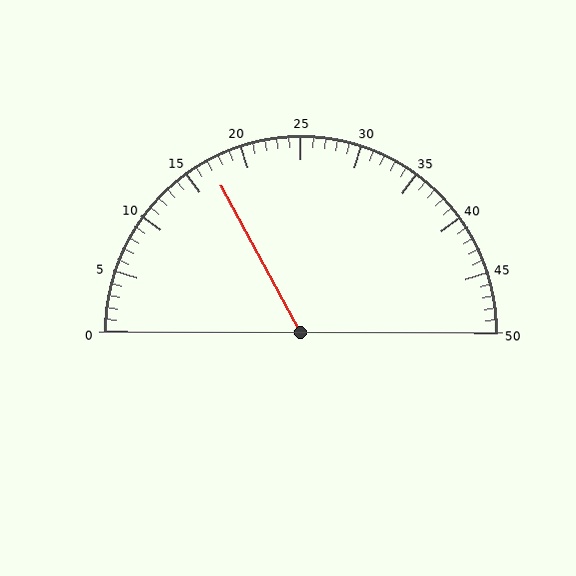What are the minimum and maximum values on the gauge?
The gauge ranges from 0 to 50.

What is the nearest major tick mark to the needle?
The nearest major tick mark is 15.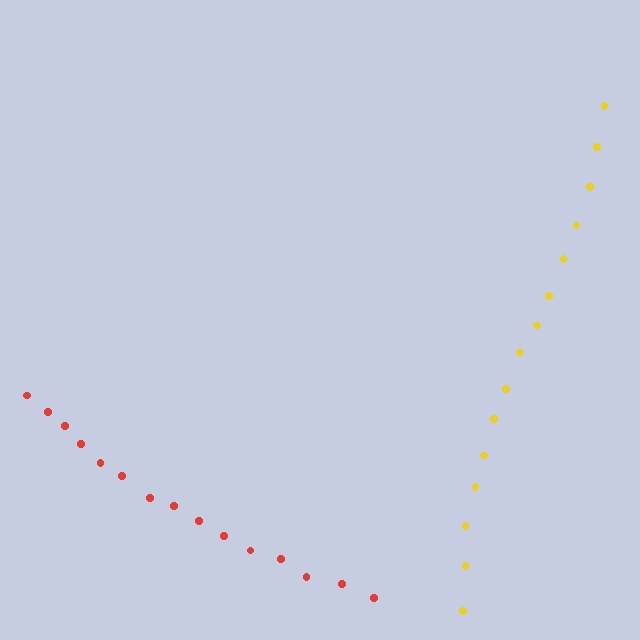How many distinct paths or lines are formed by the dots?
There are 2 distinct paths.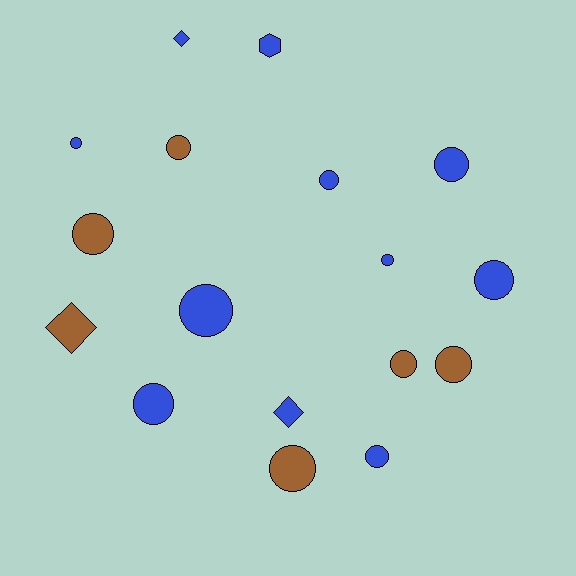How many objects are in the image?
There are 17 objects.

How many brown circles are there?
There are 5 brown circles.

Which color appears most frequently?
Blue, with 11 objects.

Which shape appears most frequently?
Circle, with 13 objects.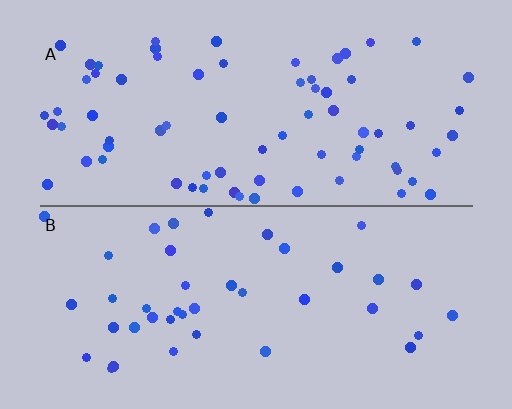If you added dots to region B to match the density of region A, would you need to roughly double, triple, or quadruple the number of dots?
Approximately double.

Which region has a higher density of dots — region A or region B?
A (the top).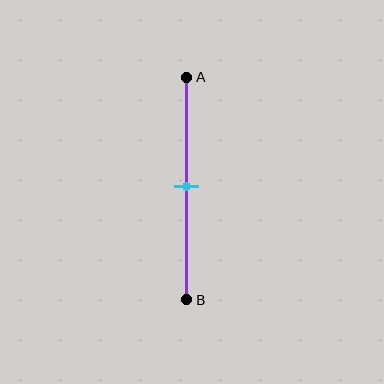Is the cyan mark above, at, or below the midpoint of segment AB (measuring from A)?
The cyan mark is approximately at the midpoint of segment AB.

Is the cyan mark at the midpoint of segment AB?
Yes, the mark is approximately at the midpoint.